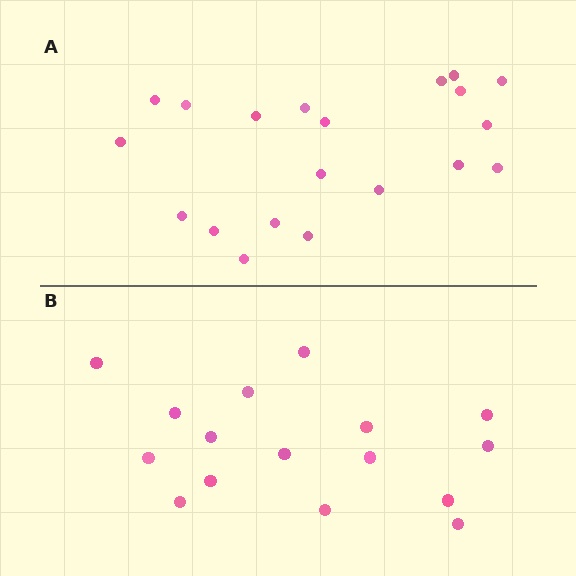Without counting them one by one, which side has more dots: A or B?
Region A (the top region) has more dots.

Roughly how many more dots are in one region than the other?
Region A has about 4 more dots than region B.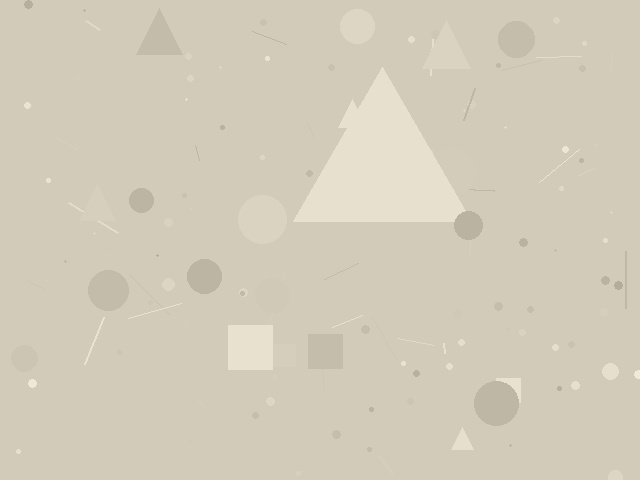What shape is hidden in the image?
A triangle is hidden in the image.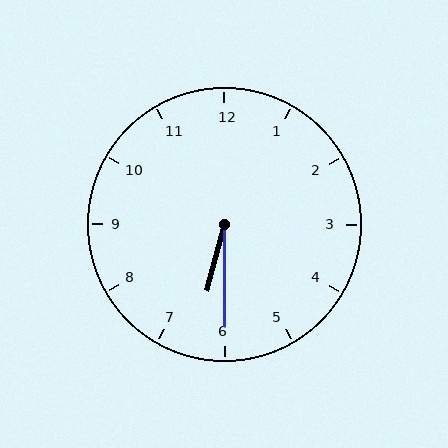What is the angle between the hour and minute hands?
Approximately 15 degrees.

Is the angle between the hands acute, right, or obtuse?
It is acute.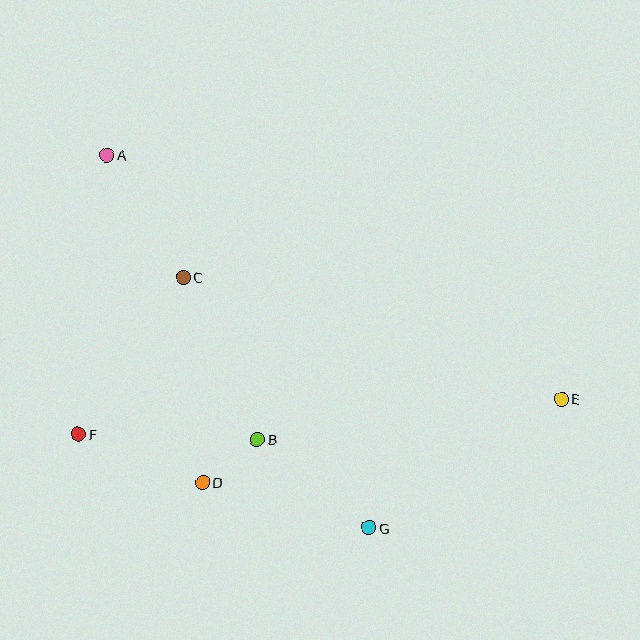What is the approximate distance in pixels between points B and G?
The distance between B and G is approximately 142 pixels.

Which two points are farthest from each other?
Points A and E are farthest from each other.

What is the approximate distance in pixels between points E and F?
The distance between E and F is approximately 484 pixels.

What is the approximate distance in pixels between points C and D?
The distance between C and D is approximately 206 pixels.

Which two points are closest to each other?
Points B and D are closest to each other.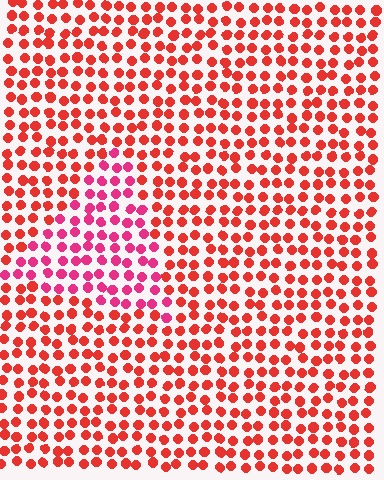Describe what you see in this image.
The image is filled with small red elements in a uniform arrangement. A triangle-shaped region is visible where the elements are tinted to a slightly different hue, forming a subtle color boundary.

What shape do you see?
I see a triangle.